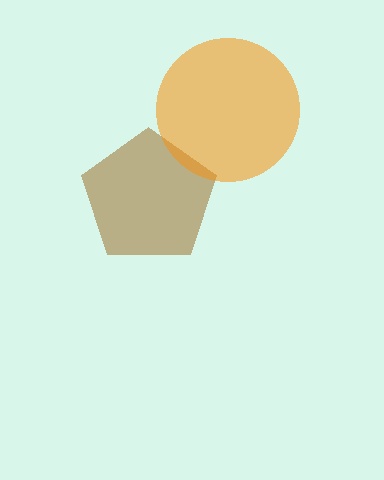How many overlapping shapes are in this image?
There are 2 overlapping shapes in the image.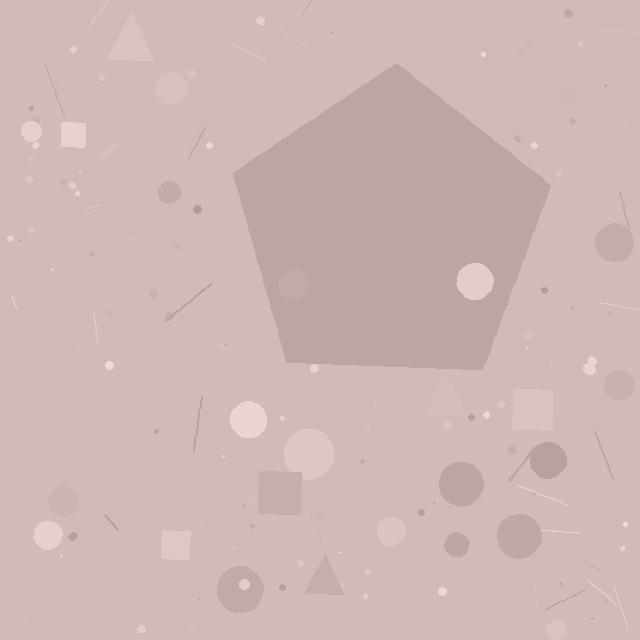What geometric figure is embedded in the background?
A pentagon is embedded in the background.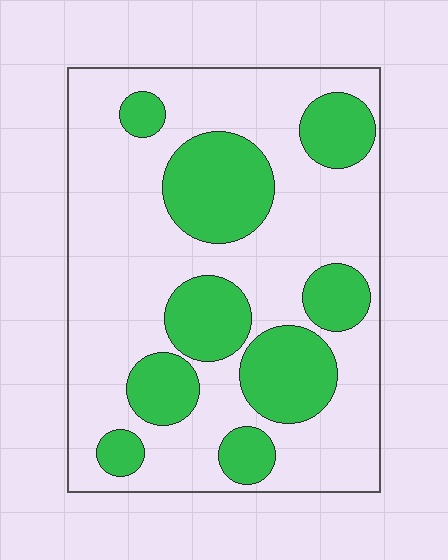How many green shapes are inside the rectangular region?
9.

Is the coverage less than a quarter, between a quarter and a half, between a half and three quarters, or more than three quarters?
Between a quarter and a half.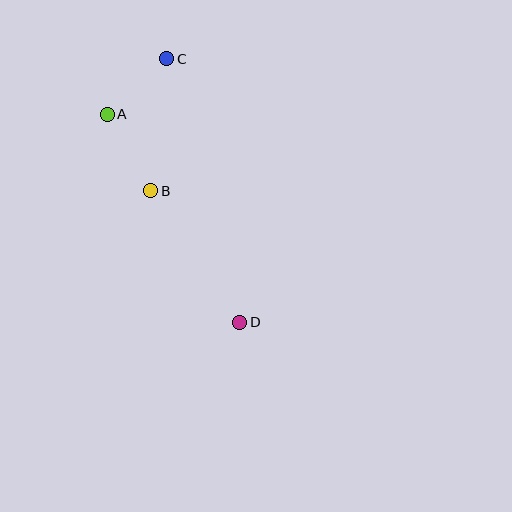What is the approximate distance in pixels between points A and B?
The distance between A and B is approximately 88 pixels.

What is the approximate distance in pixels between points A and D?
The distance between A and D is approximately 247 pixels.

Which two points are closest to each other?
Points A and C are closest to each other.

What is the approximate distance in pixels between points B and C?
The distance between B and C is approximately 133 pixels.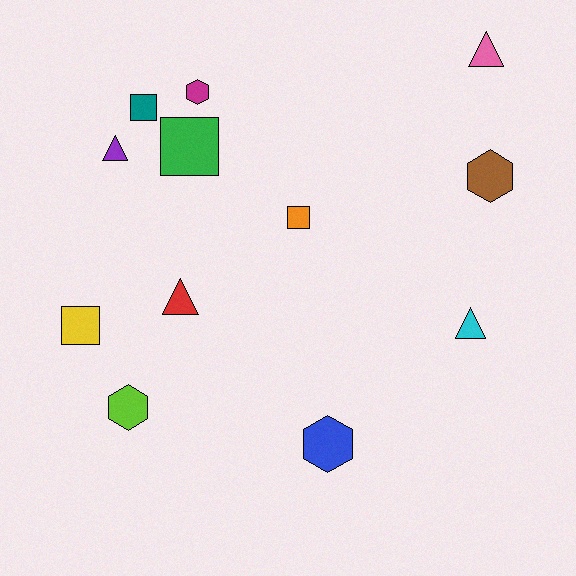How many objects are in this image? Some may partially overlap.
There are 12 objects.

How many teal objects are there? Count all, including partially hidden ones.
There is 1 teal object.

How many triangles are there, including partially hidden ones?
There are 4 triangles.